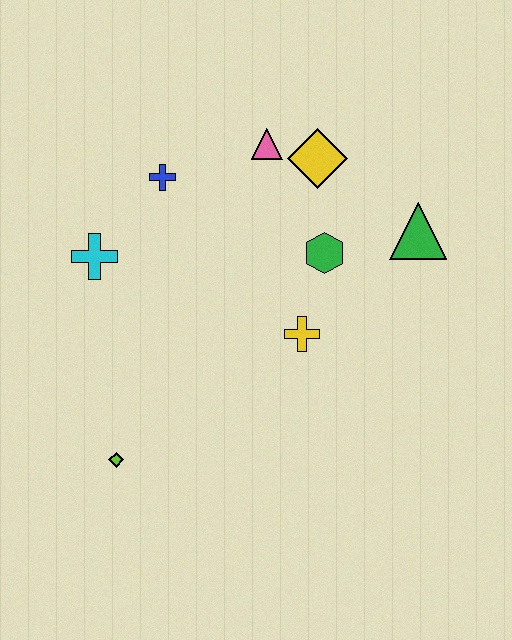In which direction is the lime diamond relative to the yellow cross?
The lime diamond is to the left of the yellow cross.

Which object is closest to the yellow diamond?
The pink triangle is closest to the yellow diamond.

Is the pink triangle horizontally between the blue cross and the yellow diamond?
Yes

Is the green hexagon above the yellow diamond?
No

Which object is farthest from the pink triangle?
The lime diamond is farthest from the pink triangle.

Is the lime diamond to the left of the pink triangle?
Yes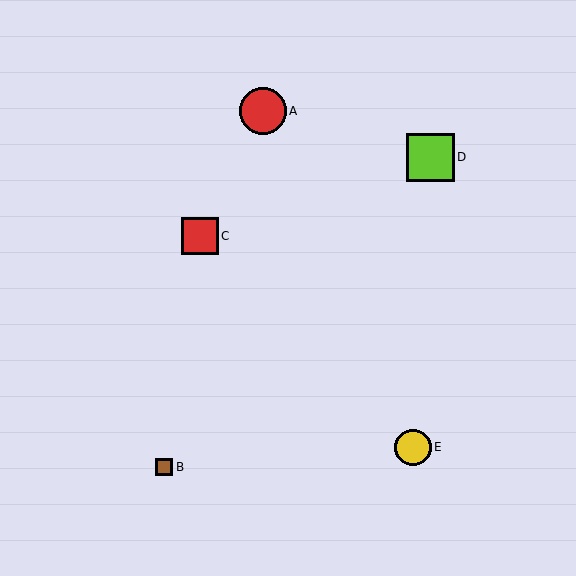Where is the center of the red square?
The center of the red square is at (200, 236).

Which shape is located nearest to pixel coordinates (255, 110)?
The red circle (labeled A) at (263, 111) is nearest to that location.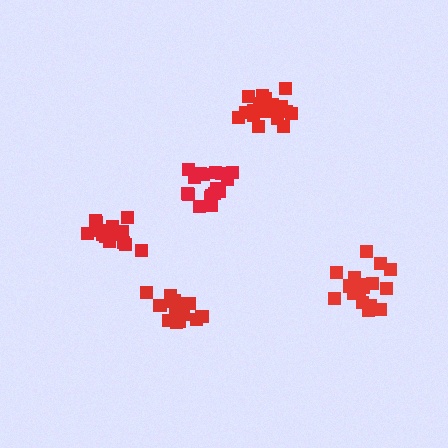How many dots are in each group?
Group 1: 19 dots, Group 2: 19 dots, Group 3: 18 dots, Group 4: 17 dots, Group 5: 16 dots (89 total).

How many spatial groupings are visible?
There are 5 spatial groupings.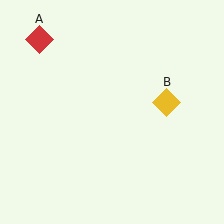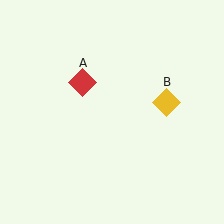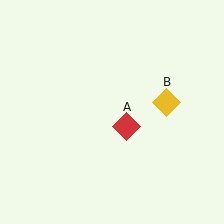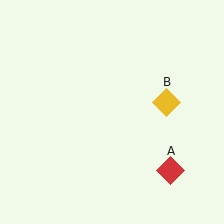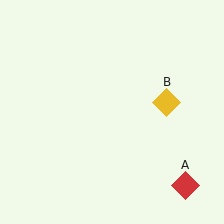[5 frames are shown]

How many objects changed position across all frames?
1 object changed position: red diamond (object A).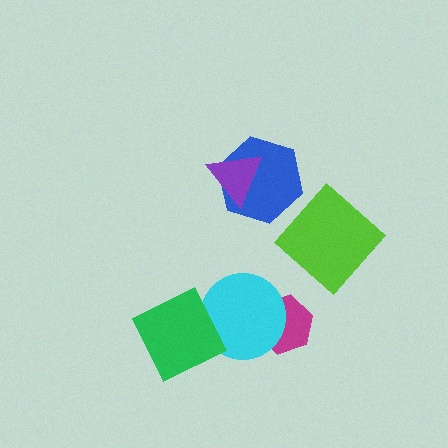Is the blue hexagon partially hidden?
Yes, it is partially covered by another shape.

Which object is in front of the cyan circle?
The green diamond is in front of the cyan circle.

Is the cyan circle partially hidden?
Yes, it is partially covered by another shape.